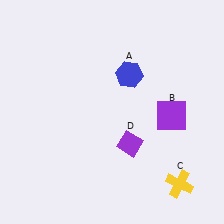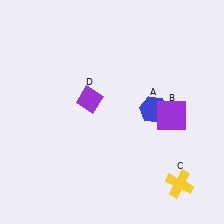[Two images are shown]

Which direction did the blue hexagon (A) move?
The blue hexagon (A) moved down.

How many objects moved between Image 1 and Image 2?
2 objects moved between the two images.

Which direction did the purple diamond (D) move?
The purple diamond (D) moved up.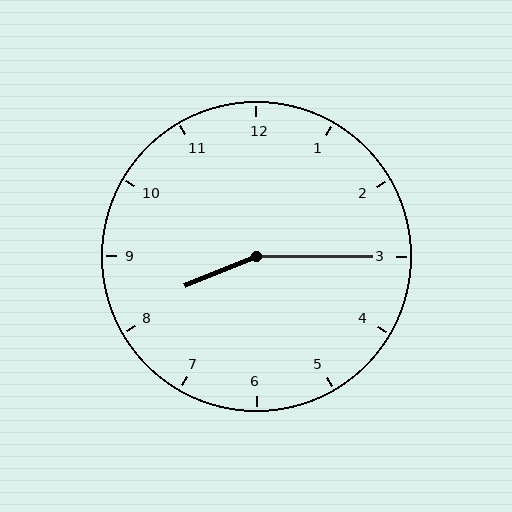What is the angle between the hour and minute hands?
Approximately 158 degrees.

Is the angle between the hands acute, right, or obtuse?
It is obtuse.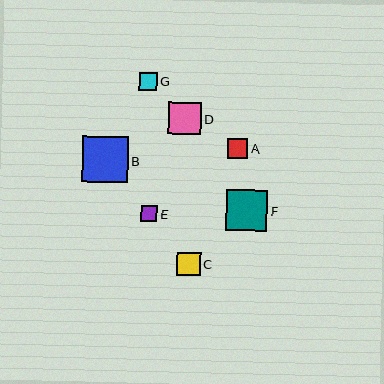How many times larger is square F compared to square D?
Square F is approximately 1.2 times the size of square D.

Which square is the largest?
Square B is the largest with a size of approximately 46 pixels.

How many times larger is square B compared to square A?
Square B is approximately 2.3 times the size of square A.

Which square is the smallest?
Square E is the smallest with a size of approximately 17 pixels.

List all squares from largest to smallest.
From largest to smallest: B, F, D, C, A, G, E.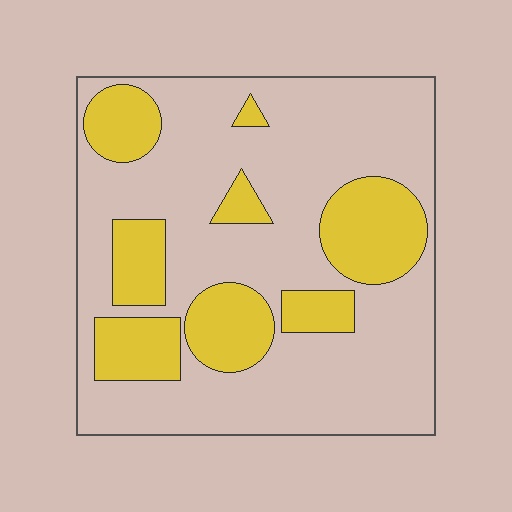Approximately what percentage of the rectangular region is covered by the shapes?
Approximately 30%.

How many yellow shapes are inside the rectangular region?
8.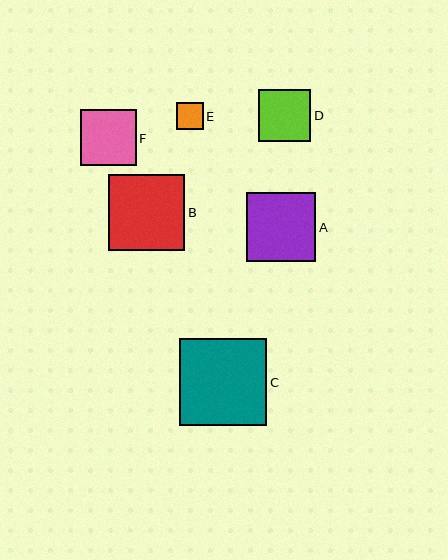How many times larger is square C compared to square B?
Square C is approximately 1.1 times the size of square B.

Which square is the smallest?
Square E is the smallest with a size of approximately 27 pixels.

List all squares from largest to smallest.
From largest to smallest: C, B, A, F, D, E.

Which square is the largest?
Square C is the largest with a size of approximately 87 pixels.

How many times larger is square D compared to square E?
Square D is approximately 1.9 times the size of square E.